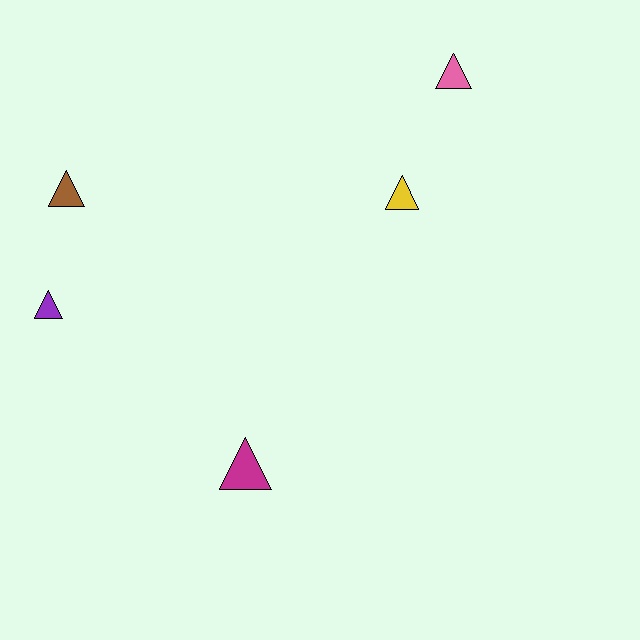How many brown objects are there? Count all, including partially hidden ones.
There is 1 brown object.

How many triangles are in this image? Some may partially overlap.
There are 5 triangles.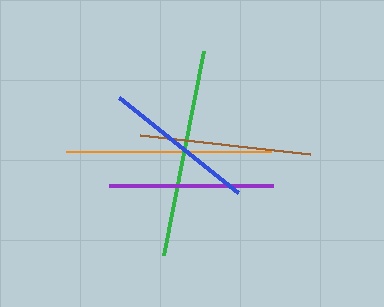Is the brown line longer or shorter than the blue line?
The brown line is longer than the blue line.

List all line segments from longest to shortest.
From longest to shortest: green, orange, brown, purple, blue.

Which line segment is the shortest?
The blue line is the shortest at approximately 153 pixels.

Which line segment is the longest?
The green line is the longest at approximately 207 pixels.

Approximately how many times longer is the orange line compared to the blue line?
The orange line is approximately 1.3 times the length of the blue line.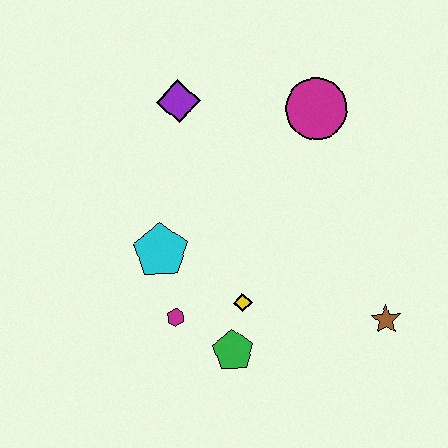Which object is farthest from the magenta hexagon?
The magenta circle is farthest from the magenta hexagon.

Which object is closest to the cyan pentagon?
The magenta hexagon is closest to the cyan pentagon.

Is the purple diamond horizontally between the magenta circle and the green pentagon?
No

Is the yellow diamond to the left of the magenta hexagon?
No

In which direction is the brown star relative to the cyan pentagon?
The brown star is to the right of the cyan pentagon.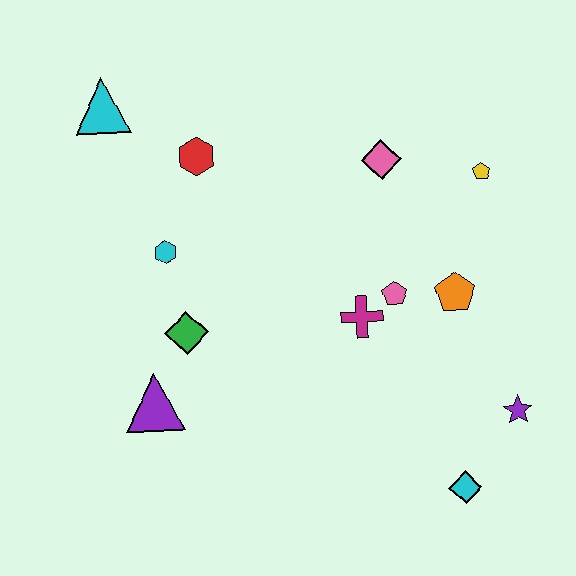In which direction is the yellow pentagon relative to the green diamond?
The yellow pentagon is to the right of the green diamond.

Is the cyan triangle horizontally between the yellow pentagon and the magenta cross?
No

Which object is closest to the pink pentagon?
The magenta cross is closest to the pink pentagon.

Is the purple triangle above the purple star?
Yes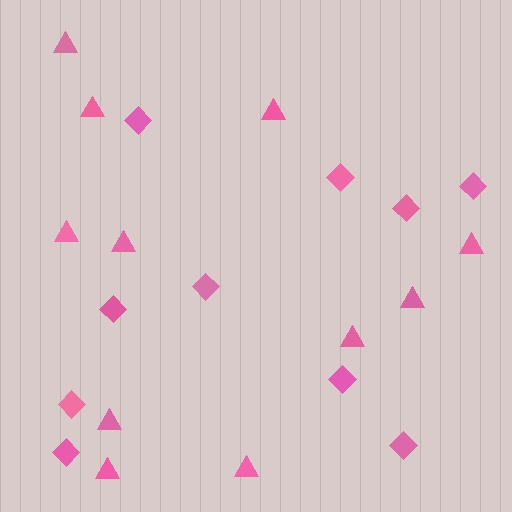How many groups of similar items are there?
There are 2 groups: one group of diamonds (10) and one group of triangles (11).